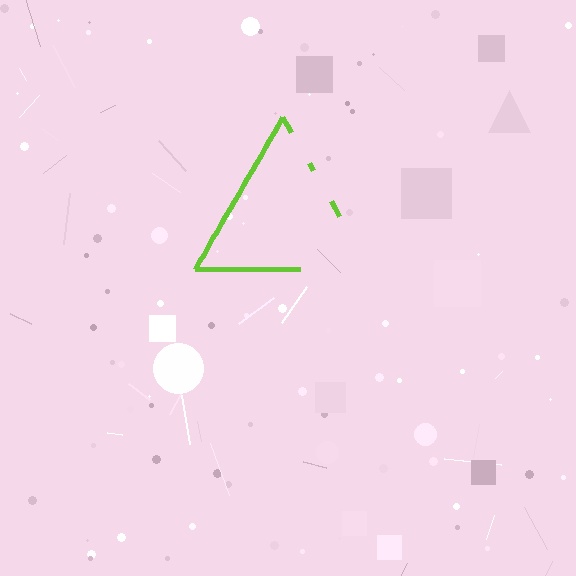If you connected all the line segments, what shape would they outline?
They would outline a triangle.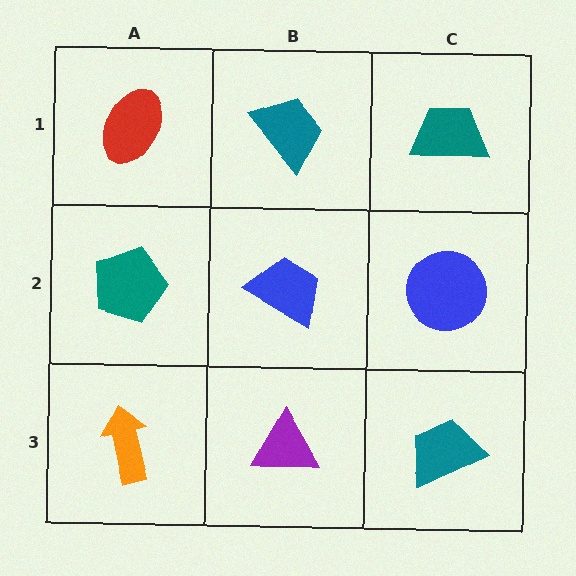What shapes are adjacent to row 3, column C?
A blue circle (row 2, column C), a purple triangle (row 3, column B).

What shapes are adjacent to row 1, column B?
A blue trapezoid (row 2, column B), a red ellipse (row 1, column A), a teal trapezoid (row 1, column C).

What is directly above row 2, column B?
A teal trapezoid.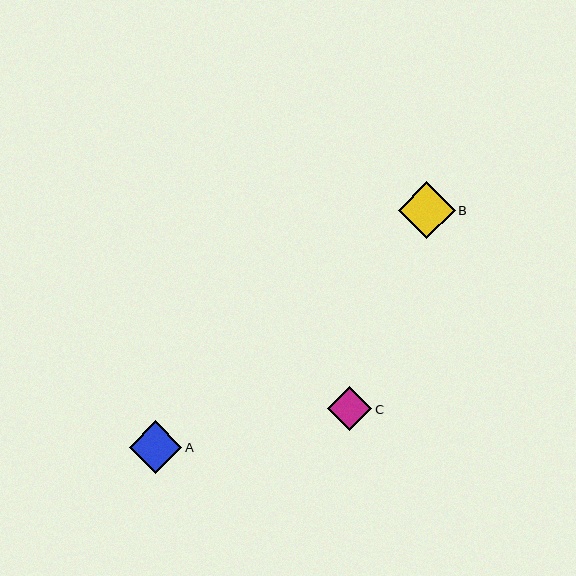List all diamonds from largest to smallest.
From largest to smallest: B, A, C.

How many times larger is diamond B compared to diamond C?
Diamond B is approximately 1.3 times the size of diamond C.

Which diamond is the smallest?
Diamond C is the smallest with a size of approximately 44 pixels.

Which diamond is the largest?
Diamond B is the largest with a size of approximately 57 pixels.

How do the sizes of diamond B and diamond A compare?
Diamond B and diamond A are approximately the same size.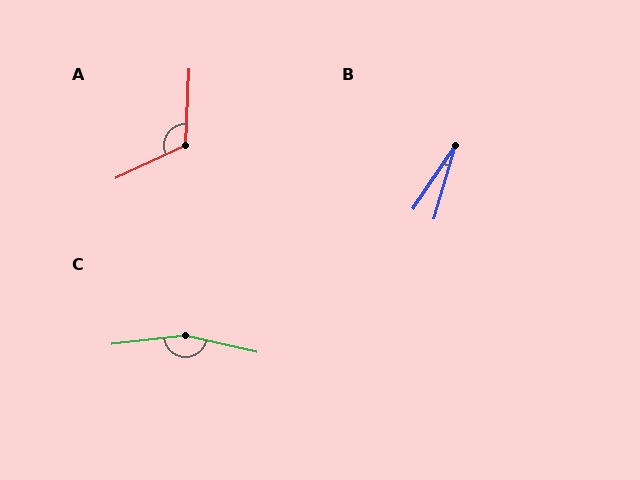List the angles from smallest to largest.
B (18°), A (117°), C (161°).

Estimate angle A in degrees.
Approximately 117 degrees.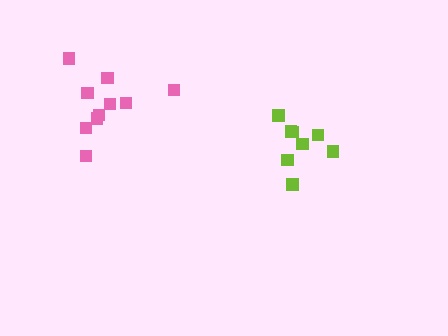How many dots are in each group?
Group 1: 8 dots, Group 2: 10 dots (18 total).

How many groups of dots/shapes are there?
There are 2 groups.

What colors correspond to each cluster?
The clusters are colored: lime, pink.